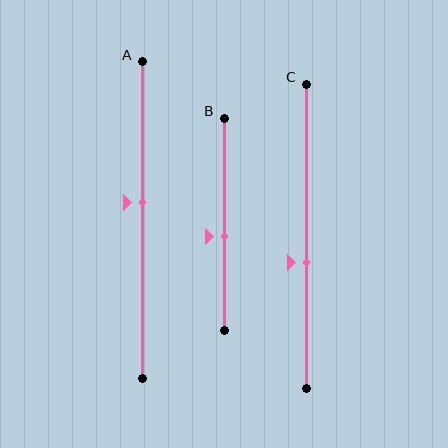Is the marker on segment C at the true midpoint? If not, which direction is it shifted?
No, the marker on segment C is shifted downward by about 9% of the segment length.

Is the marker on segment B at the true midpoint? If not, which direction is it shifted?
No, the marker on segment B is shifted downward by about 6% of the segment length.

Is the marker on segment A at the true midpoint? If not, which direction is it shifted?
No, the marker on segment A is shifted upward by about 6% of the segment length.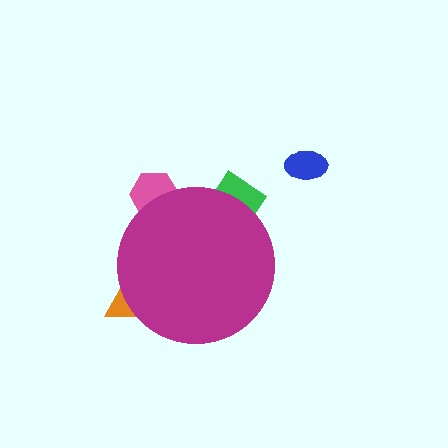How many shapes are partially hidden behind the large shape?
3 shapes are partially hidden.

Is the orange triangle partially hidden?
Yes, the orange triangle is partially hidden behind the magenta circle.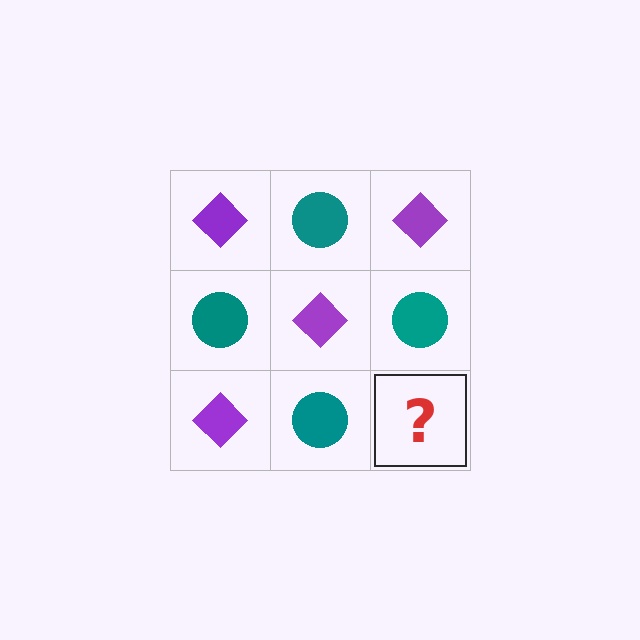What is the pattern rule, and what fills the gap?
The rule is that it alternates purple diamond and teal circle in a checkerboard pattern. The gap should be filled with a purple diamond.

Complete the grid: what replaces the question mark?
The question mark should be replaced with a purple diamond.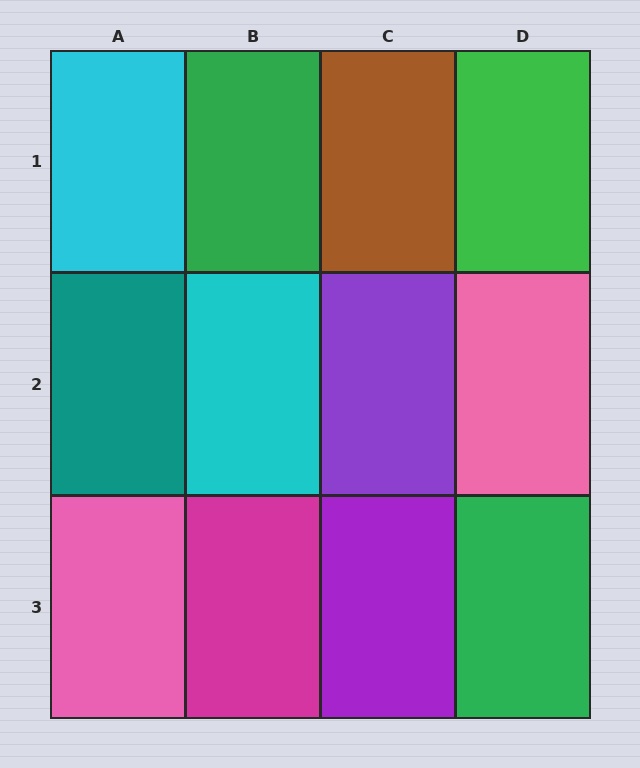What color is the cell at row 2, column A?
Teal.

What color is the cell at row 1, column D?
Green.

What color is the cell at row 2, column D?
Pink.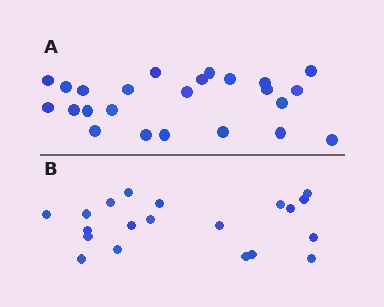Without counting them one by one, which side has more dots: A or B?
Region A (the top region) has more dots.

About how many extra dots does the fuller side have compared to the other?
Region A has about 4 more dots than region B.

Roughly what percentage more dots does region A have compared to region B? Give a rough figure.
About 20% more.